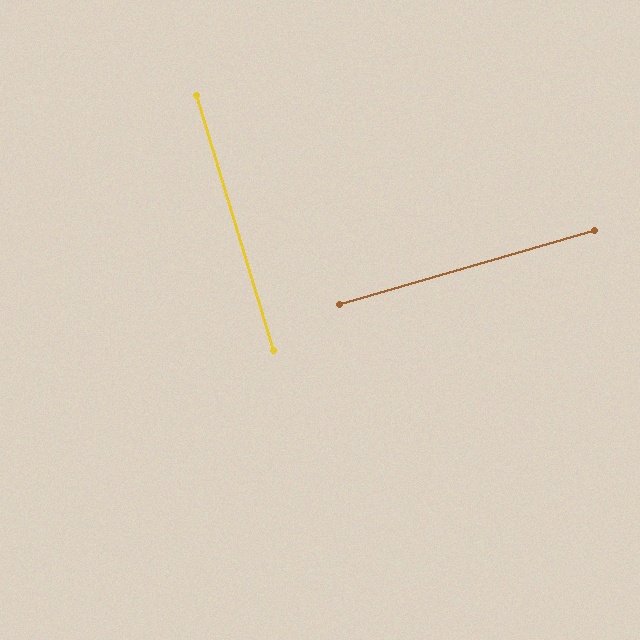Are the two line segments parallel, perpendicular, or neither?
Perpendicular — they meet at approximately 89°.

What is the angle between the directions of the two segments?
Approximately 89 degrees.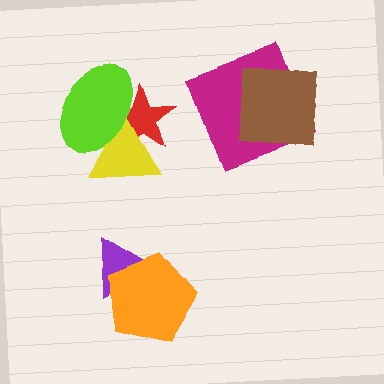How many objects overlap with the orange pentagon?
1 object overlaps with the orange pentagon.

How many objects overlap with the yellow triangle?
2 objects overlap with the yellow triangle.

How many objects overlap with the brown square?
1 object overlaps with the brown square.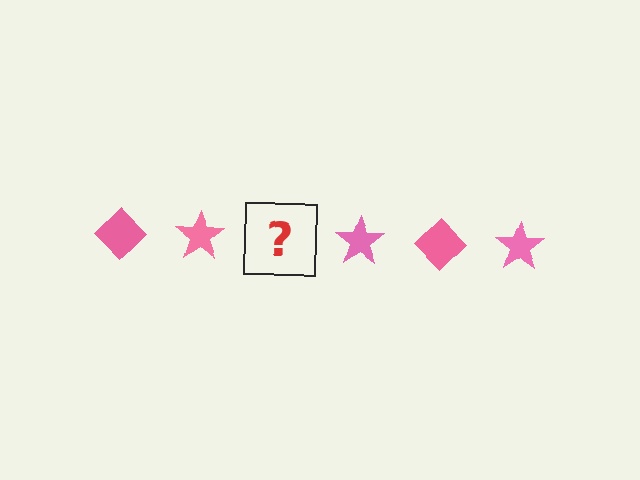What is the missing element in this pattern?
The missing element is a pink diamond.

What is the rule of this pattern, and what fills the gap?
The rule is that the pattern cycles through diamond, star shapes in pink. The gap should be filled with a pink diamond.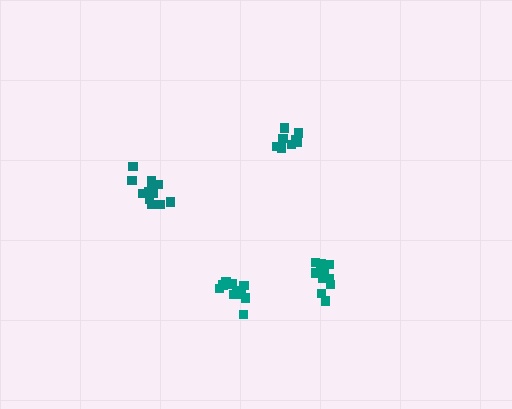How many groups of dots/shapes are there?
There are 4 groups.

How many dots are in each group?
Group 1: 8 dots, Group 2: 12 dots, Group 3: 12 dots, Group 4: 10 dots (42 total).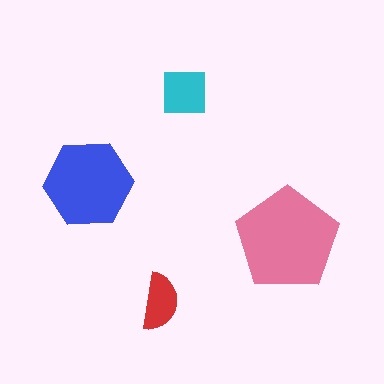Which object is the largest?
The pink pentagon.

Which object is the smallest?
The red semicircle.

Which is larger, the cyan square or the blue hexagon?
The blue hexagon.